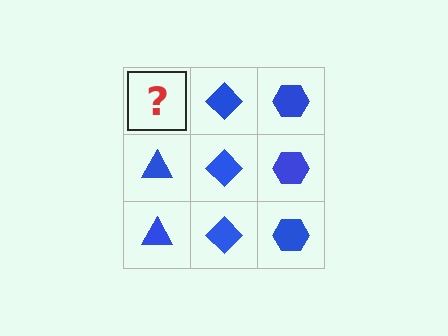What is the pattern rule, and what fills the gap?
The rule is that each column has a consistent shape. The gap should be filled with a blue triangle.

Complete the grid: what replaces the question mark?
The question mark should be replaced with a blue triangle.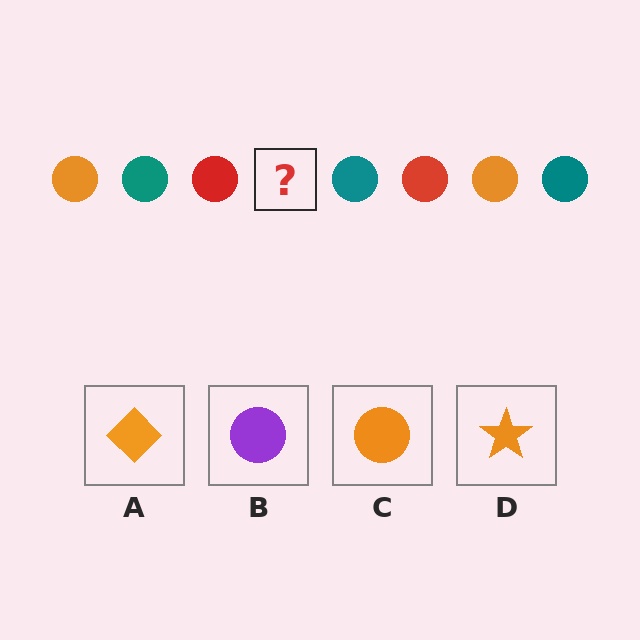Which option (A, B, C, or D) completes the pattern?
C.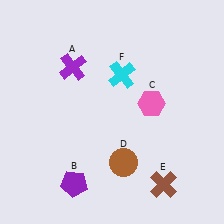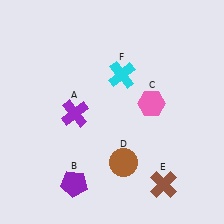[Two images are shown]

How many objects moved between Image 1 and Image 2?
1 object moved between the two images.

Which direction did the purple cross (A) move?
The purple cross (A) moved down.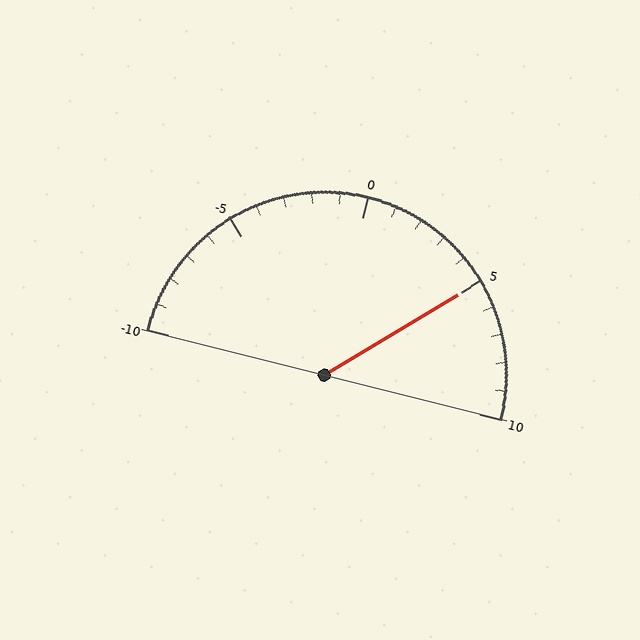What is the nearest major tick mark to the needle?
The nearest major tick mark is 5.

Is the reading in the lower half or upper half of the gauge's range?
The reading is in the upper half of the range (-10 to 10).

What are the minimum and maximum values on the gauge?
The gauge ranges from -10 to 10.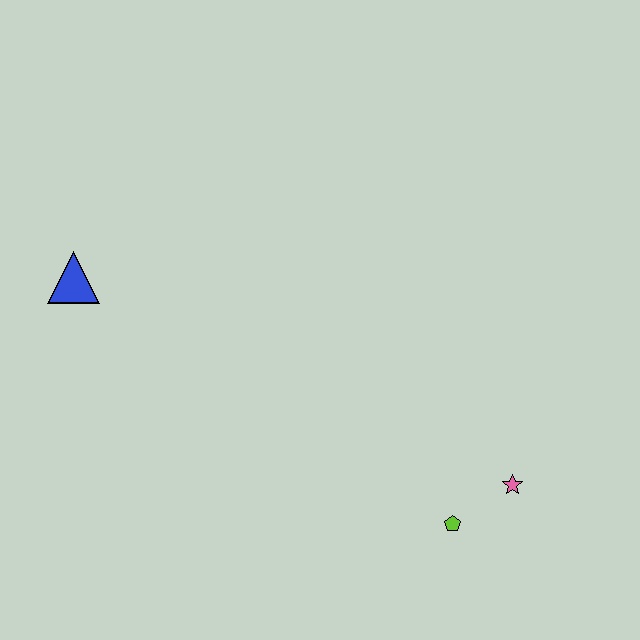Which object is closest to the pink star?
The lime pentagon is closest to the pink star.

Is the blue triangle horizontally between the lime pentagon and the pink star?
No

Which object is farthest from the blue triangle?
The pink star is farthest from the blue triangle.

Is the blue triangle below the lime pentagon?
No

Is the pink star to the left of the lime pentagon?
No